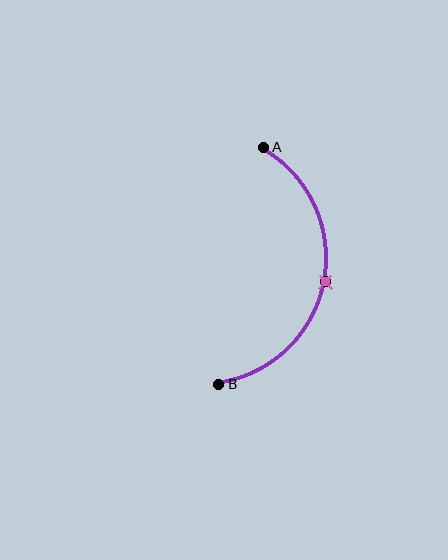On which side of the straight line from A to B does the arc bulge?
The arc bulges to the right of the straight line connecting A and B.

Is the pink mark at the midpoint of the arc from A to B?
Yes. The pink mark lies on the arc at equal arc-length from both A and B — it is the arc midpoint.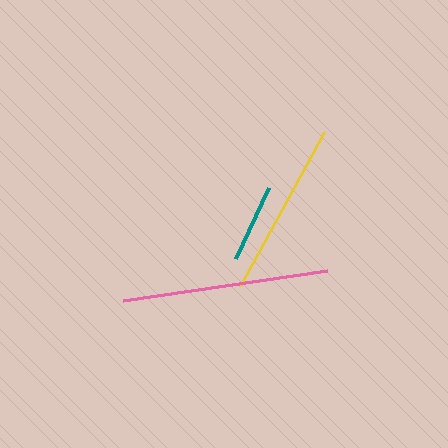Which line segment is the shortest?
The teal line is the shortest at approximately 78 pixels.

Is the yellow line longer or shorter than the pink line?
The pink line is longer than the yellow line.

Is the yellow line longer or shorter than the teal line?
The yellow line is longer than the teal line.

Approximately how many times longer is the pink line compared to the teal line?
The pink line is approximately 2.6 times the length of the teal line.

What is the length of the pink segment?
The pink segment is approximately 206 pixels long.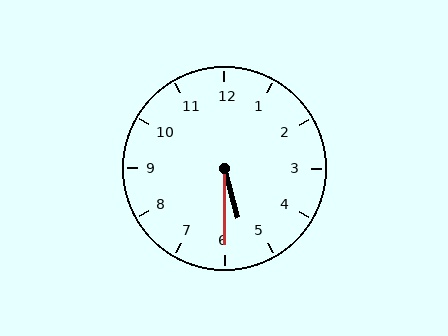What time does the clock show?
5:30.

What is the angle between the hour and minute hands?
Approximately 15 degrees.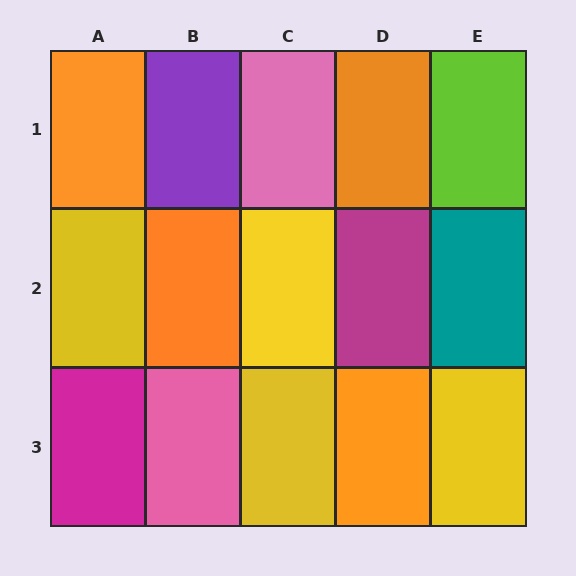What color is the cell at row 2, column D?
Magenta.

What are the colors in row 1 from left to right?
Orange, purple, pink, orange, lime.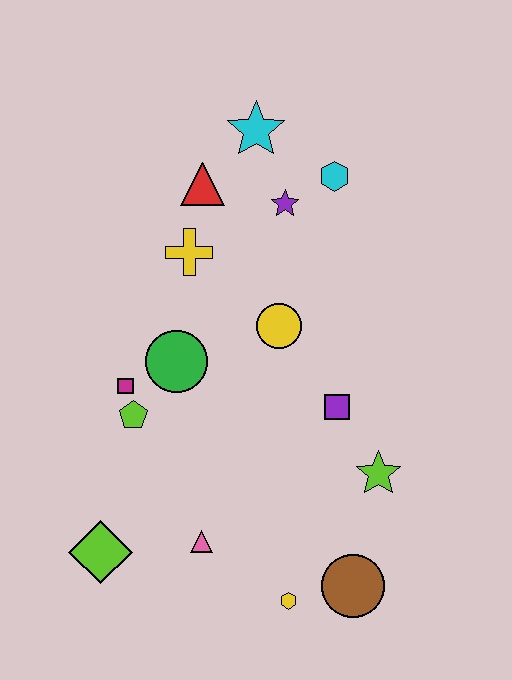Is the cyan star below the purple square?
No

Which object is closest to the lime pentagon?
The magenta square is closest to the lime pentagon.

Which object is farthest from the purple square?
The cyan star is farthest from the purple square.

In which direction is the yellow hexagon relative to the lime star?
The yellow hexagon is below the lime star.